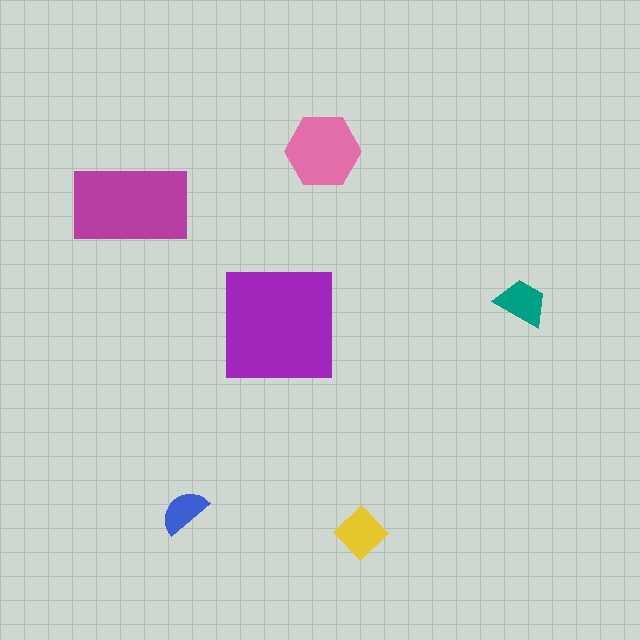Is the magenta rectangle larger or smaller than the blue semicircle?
Larger.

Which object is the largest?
The purple square.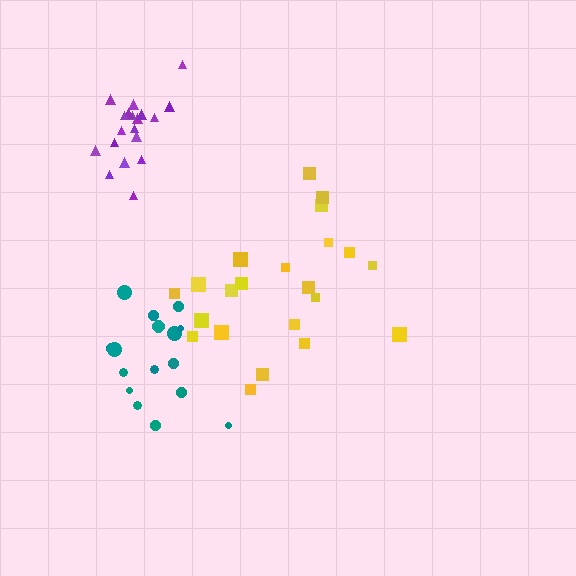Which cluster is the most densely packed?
Purple.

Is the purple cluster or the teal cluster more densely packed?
Purple.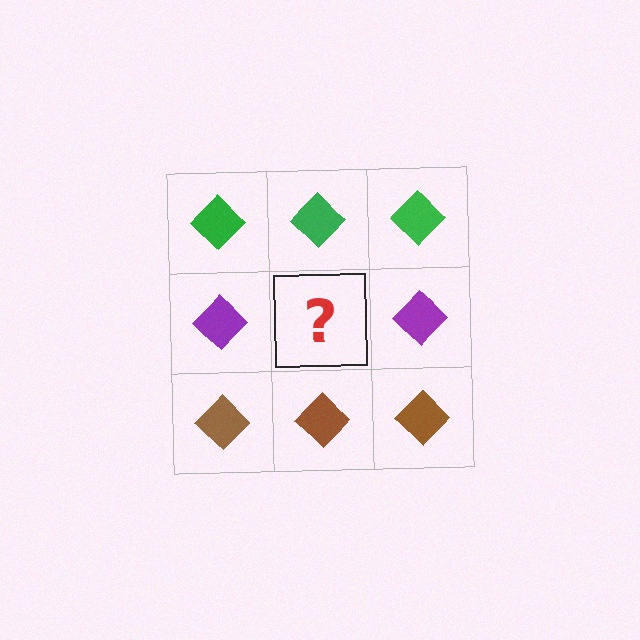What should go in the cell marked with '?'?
The missing cell should contain a purple diamond.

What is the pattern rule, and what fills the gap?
The rule is that each row has a consistent color. The gap should be filled with a purple diamond.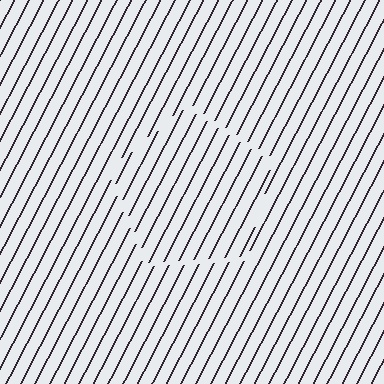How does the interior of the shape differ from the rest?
The interior of the shape contains the same grating, shifted by half a period — the contour is defined by the phase discontinuity where line-ends from the inner and outer gratings abut.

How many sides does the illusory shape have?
5 sides — the line-ends trace a pentagon.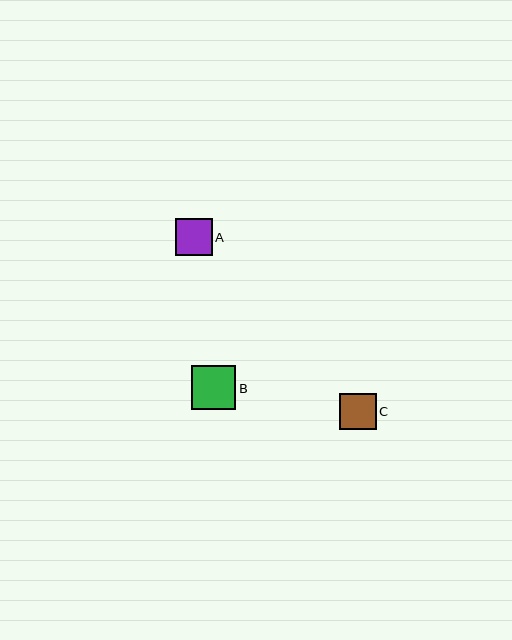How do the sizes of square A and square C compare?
Square A and square C are approximately the same size.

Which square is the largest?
Square B is the largest with a size of approximately 44 pixels.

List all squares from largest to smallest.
From largest to smallest: B, A, C.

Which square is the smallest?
Square C is the smallest with a size of approximately 36 pixels.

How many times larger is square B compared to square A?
Square B is approximately 1.2 times the size of square A.